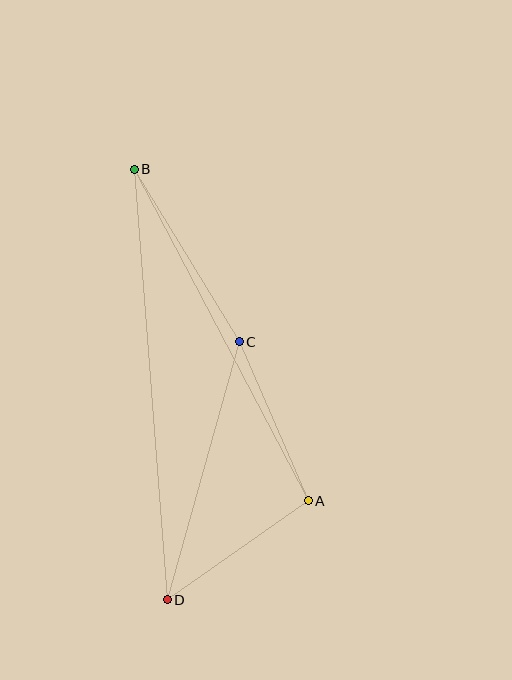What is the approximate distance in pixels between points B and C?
The distance between B and C is approximately 202 pixels.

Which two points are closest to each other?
Points A and D are closest to each other.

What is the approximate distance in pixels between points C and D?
The distance between C and D is approximately 268 pixels.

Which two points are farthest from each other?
Points B and D are farthest from each other.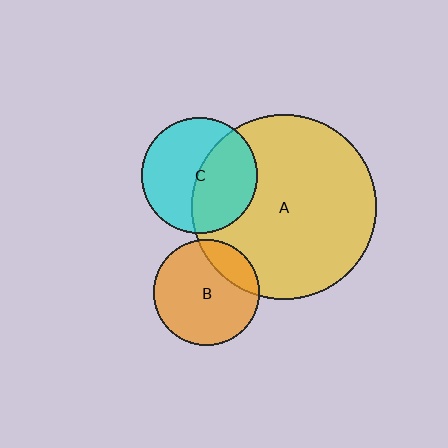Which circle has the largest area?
Circle A (yellow).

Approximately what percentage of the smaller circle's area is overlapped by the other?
Approximately 45%.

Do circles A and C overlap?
Yes.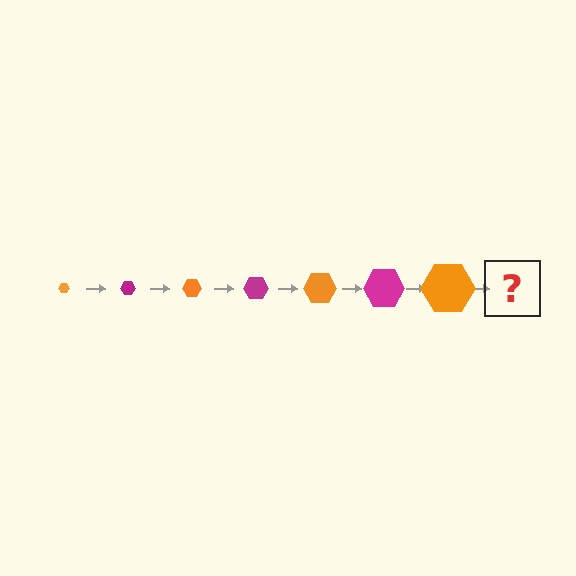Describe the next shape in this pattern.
It should be a magenta hexagon, larger than the previous one.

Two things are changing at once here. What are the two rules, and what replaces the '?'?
The two rules are that the hexagon grows larger each step and the color cycles through orange and magenta. The '?' should be a magenta hexagon, larger than the previous one.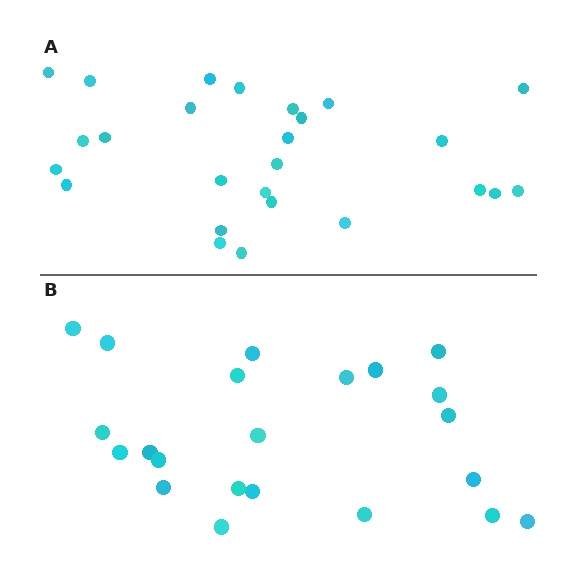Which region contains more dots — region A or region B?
Region A (the top region) has more dots.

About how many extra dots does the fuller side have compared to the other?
Region A has about 4 more dots than region B.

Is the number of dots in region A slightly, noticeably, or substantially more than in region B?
Region A has only slightly more — the two regions are fairly close. The ratio is roughly 1.2 to 1.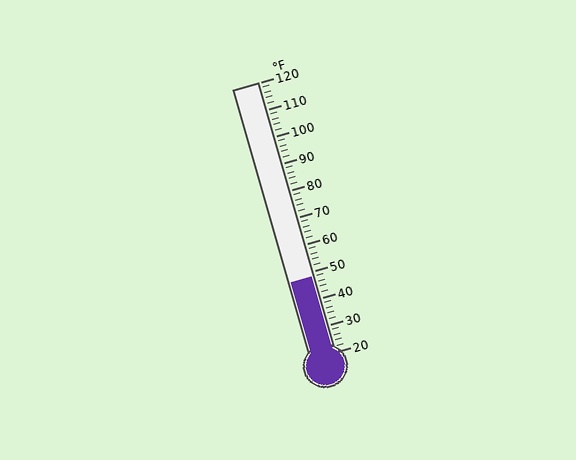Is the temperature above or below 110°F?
The temperature is below 110°F.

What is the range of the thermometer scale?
The thermometer scale ranges from 20°F to 120°F.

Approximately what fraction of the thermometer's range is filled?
The thermometer is filled to approximately 30% of its range.